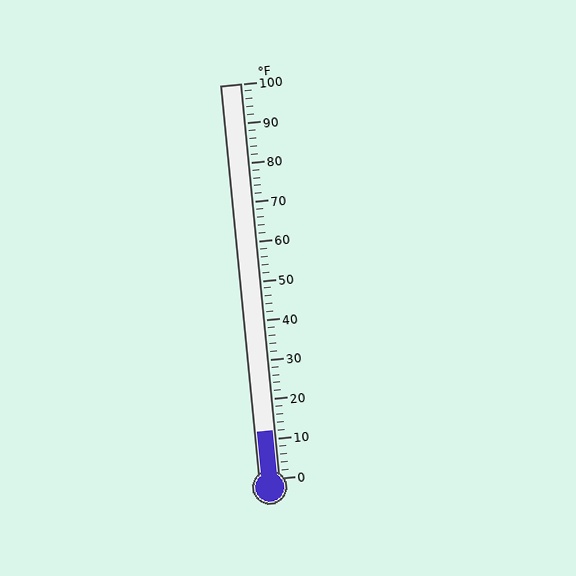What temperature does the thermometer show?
The thermometer shows approximately 12°F.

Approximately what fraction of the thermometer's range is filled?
The thermometer is filled to approximately 10% of its range.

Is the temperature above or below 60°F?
The temperature is below 60°F.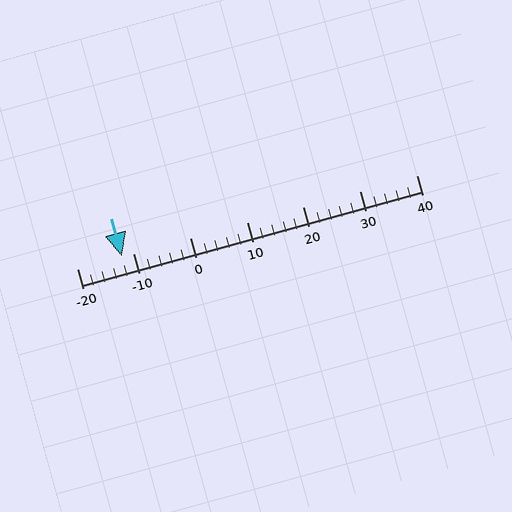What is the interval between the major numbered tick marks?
The major tick marks are spaced 10 units apart.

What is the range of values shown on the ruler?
The ruler shows values from -20 to 40.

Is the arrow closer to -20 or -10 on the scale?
The arrow is closer to -10.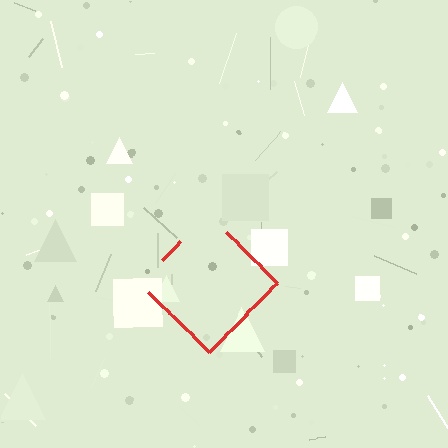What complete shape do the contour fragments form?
The contour fragments form a diamond.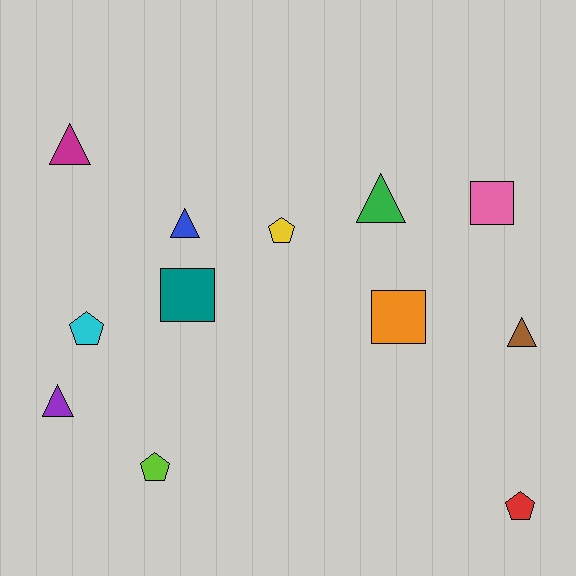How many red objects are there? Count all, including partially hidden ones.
There is 1 red object.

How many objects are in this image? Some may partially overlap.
There are 12 objects.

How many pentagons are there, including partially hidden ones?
There are 4 pentagons.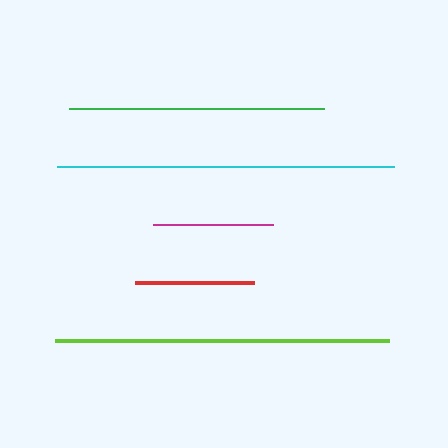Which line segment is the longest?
The cyan line is the longest at approximately 337 pixels.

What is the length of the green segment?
The green segment is approximately 255 pixels long.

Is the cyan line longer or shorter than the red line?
The cyan line is longer than the red line.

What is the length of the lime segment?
The lime segment is approximately 334 pixels long.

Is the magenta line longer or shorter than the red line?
The red line is longer than the magenta line.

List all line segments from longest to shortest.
From longest to shortest: cyan, lime, green, red, magenta.